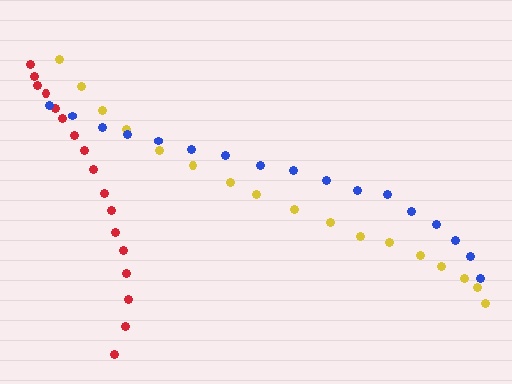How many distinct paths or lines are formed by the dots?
There are 3 distinct paths.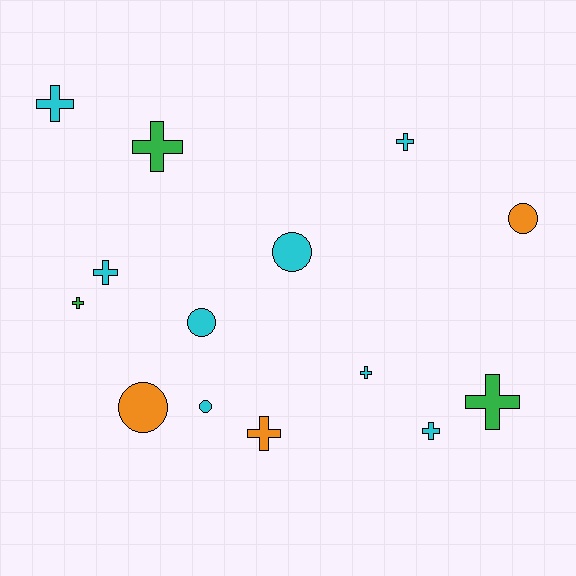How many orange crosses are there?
There is 1 orange cross.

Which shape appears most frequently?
Cross, with 9 objects.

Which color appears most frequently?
Cyan, with 8 objects.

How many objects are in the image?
There are 14 objects.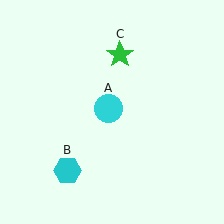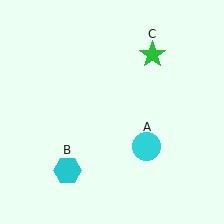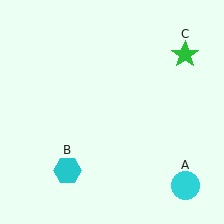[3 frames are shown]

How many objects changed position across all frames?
2 objects changed position: cyan circle (object A), green star (object C).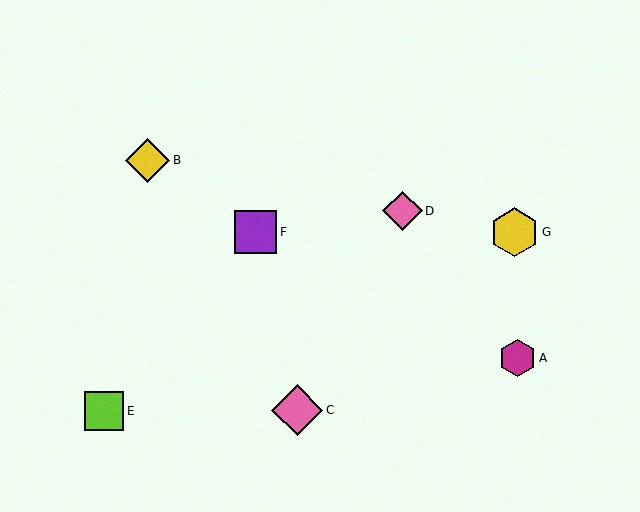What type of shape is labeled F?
Shape F is a purple square.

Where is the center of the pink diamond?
The center of the pink diamond is at (297, 410).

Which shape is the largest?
The pink diamond (labeled C) is the largest.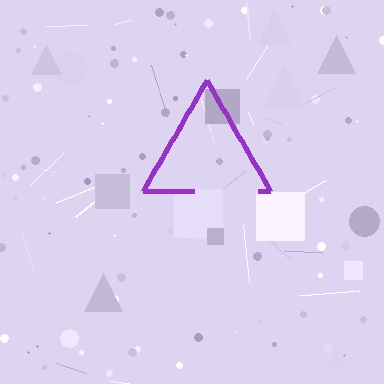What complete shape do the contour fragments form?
The contour fragments form a triangle.